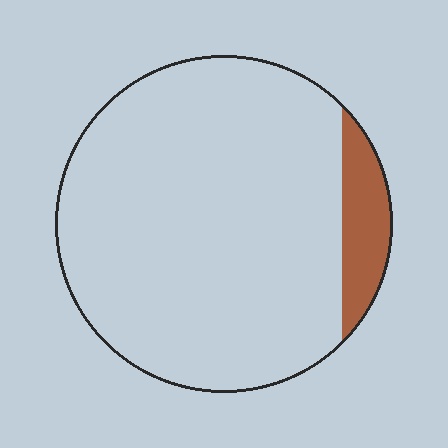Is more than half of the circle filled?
No.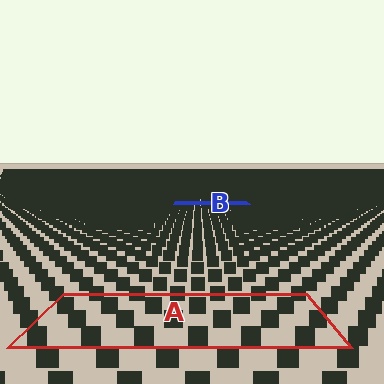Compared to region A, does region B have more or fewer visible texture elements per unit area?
Region B has more texture elements per unit area — they are packed more densely because it is farther away.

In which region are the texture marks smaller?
The texture marks are smaller in region B, because it is farther away.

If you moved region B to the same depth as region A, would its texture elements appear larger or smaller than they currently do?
They would appear larger. At a closer depth, the same texture elements are projected at a bigger on-screen size.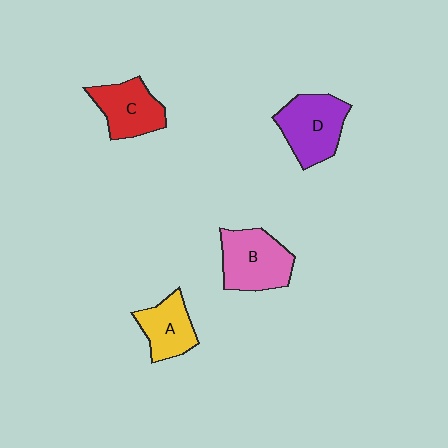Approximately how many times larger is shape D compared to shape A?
Approximately 1.4 times.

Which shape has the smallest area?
Shape A (yellow).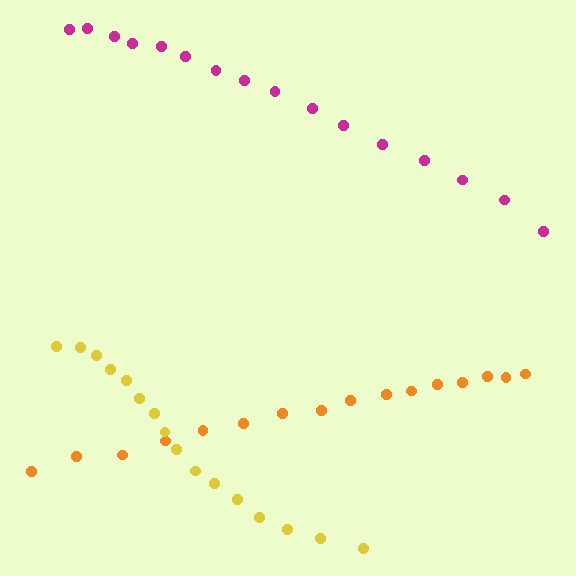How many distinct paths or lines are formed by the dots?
There are 3 distinct paths.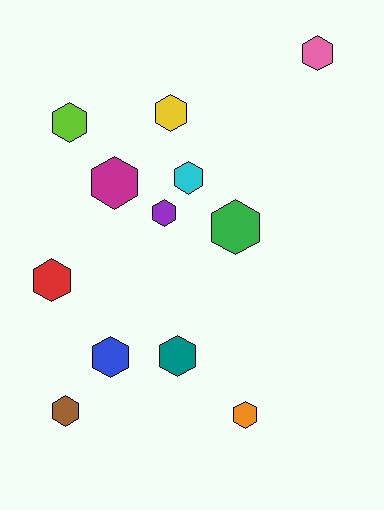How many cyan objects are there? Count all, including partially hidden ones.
There is 1 cyan object.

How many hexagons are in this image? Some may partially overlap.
There are 12 hexagons.